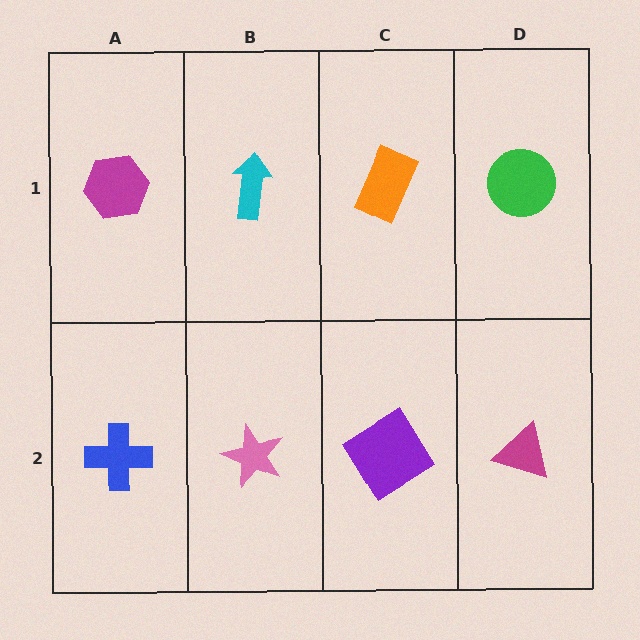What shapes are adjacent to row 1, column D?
A magenta triangle (row 2, column D), an orange rectangle (row 1, column C).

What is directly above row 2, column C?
An orange rectangle.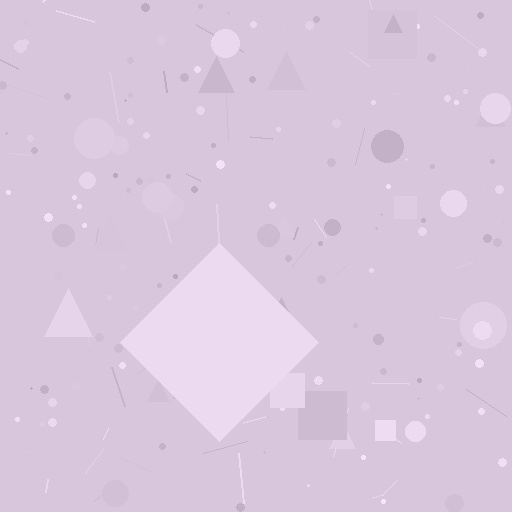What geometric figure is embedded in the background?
A diamond is embedded in the background.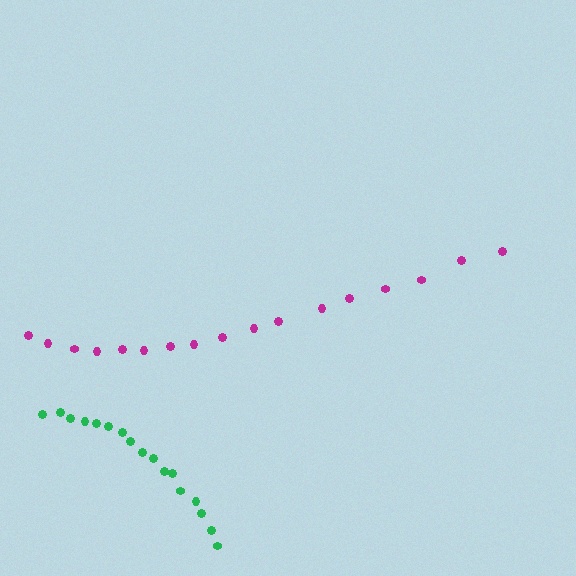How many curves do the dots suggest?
There are 2 distinct paths.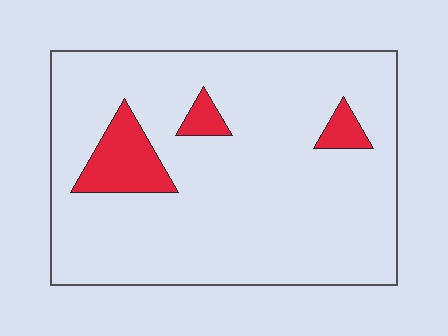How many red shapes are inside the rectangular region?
3.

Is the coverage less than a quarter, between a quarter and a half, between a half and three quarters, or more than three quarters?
Less than a quarter.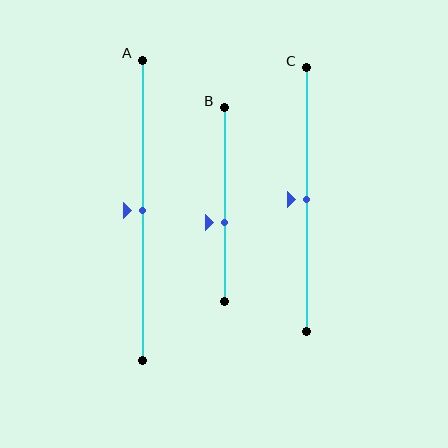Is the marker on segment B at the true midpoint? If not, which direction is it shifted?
No, the marker on segment B is shifted downward by about 9% of the segment length.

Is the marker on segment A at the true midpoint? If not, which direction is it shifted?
Yes, the marker on segment A is at the true midpoint.